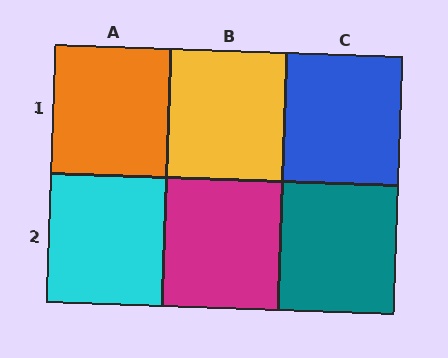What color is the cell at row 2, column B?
Magenta.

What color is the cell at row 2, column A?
Cyan.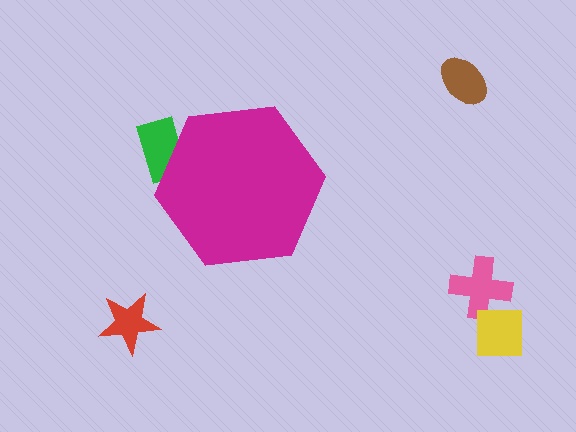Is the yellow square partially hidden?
No, the yellow square is fully visible.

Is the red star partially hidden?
No, the red star is fully visible.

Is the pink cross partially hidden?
No, the pink cross is fully visible.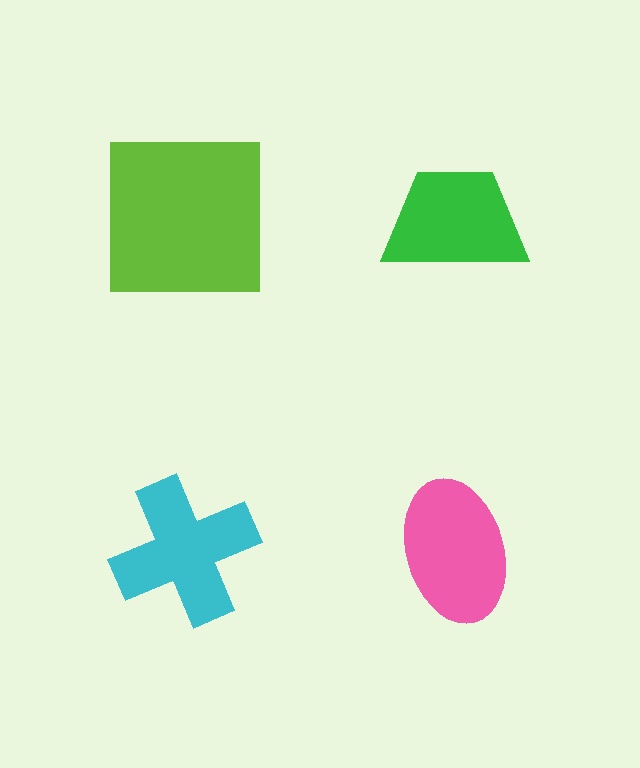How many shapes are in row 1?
2 shapes.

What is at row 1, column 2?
A green trapezoid.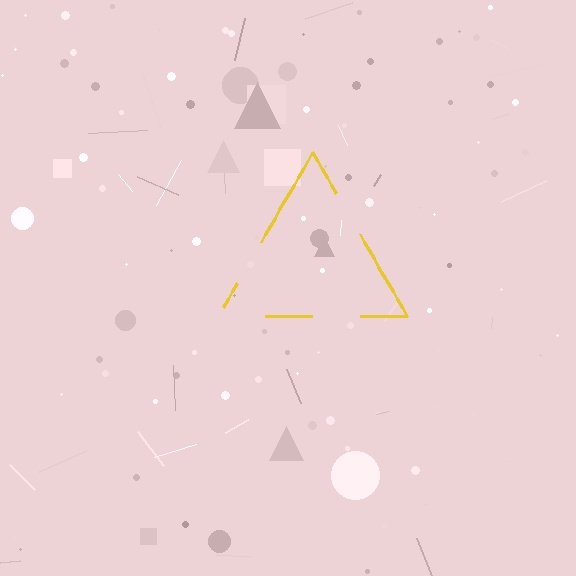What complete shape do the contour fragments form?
The contour fragments form a triangle.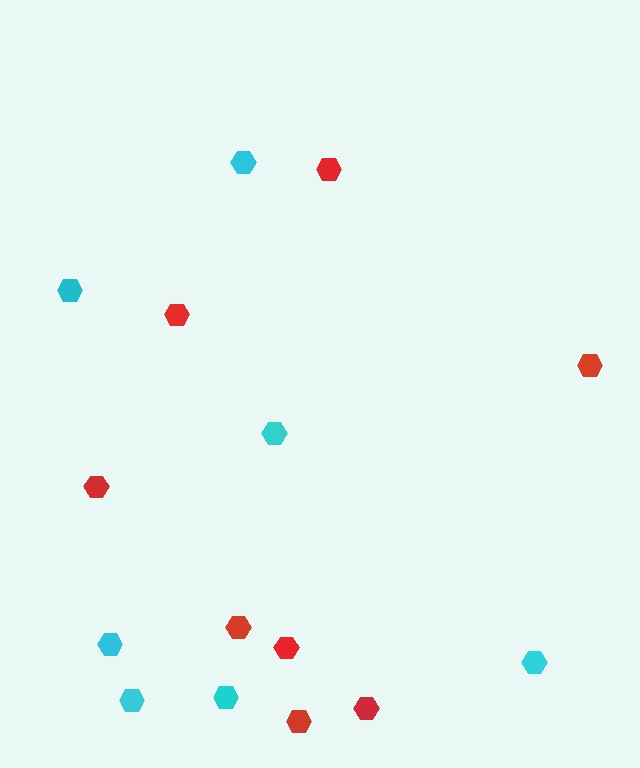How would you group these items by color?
There are 2 groups: one group of red hexagons (8) and one group of cyan hexagons (7).